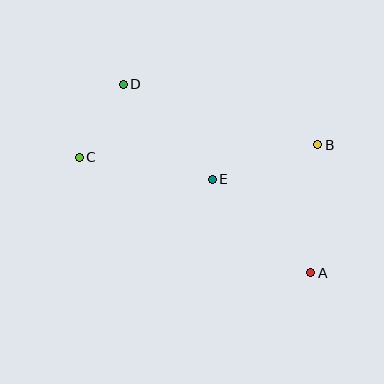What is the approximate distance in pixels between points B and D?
The distance between B and D is approximately 204 pixels.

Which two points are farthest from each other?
Points A and D are farthest from each other.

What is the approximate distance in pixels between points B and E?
The distance between B and E is approximately 111 pixels.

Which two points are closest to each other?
Points C and D are closest to each other.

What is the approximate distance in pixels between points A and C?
The distance between A and C is approximately 259 pixels.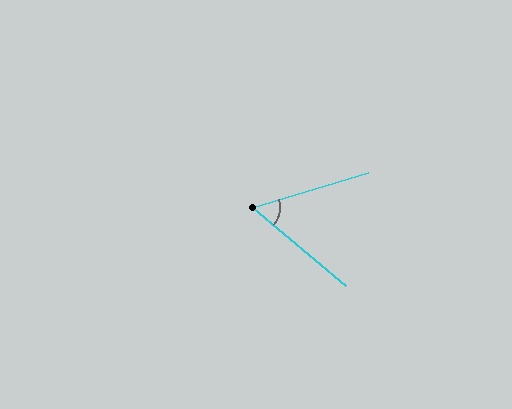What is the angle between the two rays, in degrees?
Approximately 57 degrees.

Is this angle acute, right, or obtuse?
It is acute.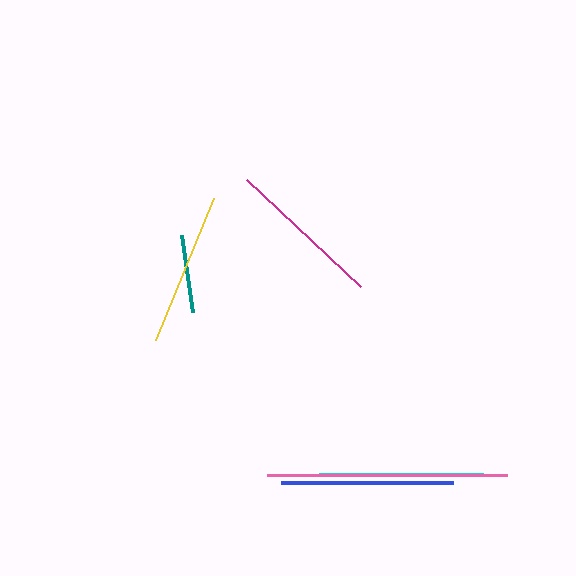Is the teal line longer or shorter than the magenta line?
The magenta line is longer than the teal line.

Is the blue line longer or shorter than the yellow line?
The blue line is longer than the yellow line.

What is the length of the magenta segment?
The magenta segment is approximately 156 pixels long.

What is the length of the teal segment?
The teal segment is approximately 78 pixels long.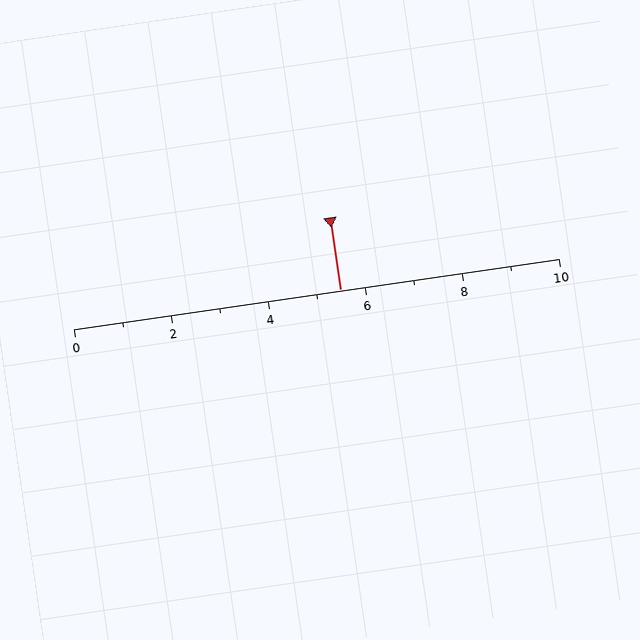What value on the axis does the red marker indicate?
The marker indicates approximately 5.5.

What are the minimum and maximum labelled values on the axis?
The axis runs from 0 to 10.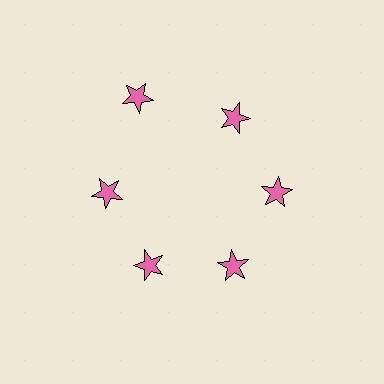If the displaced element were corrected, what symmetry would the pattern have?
It would have 6-fold rotational symmetry — the pattern would map onto itself every 60 degrees.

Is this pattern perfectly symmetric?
No. The 6 pink stars are arranged in a ring, but one element near the 11 o'clock position is pushed outward from the center, breaking the 6-fold rotational symmetry.